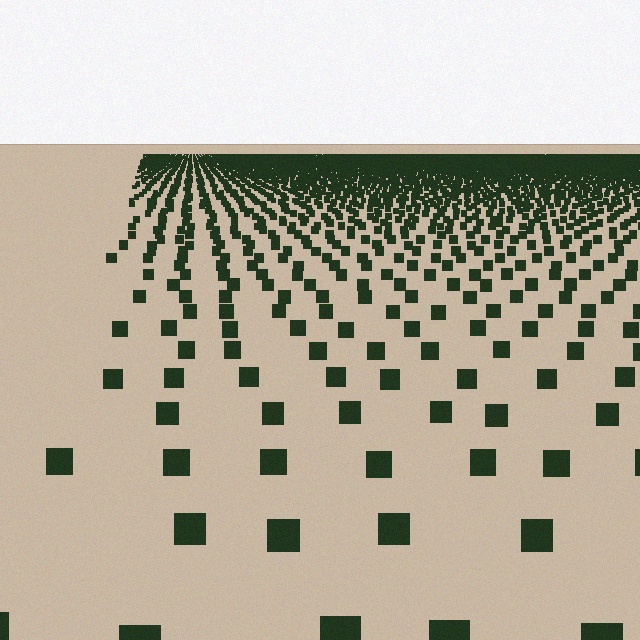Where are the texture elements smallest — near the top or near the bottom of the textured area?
Near the top.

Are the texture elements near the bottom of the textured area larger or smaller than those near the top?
Larger. Near the bottom, elements are closer to the viewer and appear at a bigger on-screen size.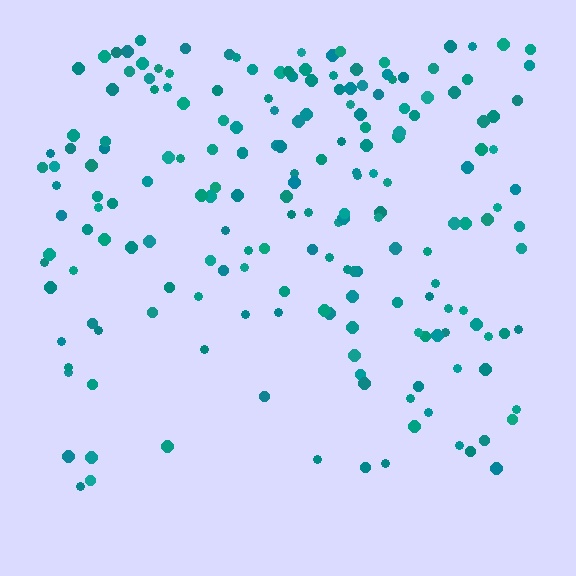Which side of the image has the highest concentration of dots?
The top.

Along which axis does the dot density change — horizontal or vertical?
Vertical.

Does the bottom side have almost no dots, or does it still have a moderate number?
Still a moderate number, just noticeably fewer than the top.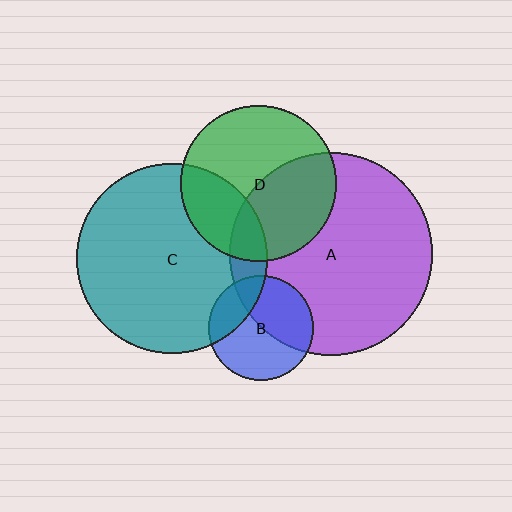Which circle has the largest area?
Circle A (purple).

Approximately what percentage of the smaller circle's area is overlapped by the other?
Approximately 10%.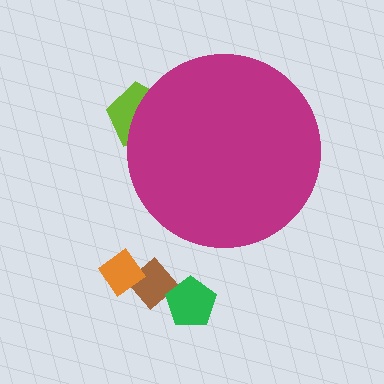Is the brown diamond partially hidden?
No, the brown diamond is fully visible.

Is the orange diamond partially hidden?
No, the orange diamond is fully visible.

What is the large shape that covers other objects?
A magenta circle.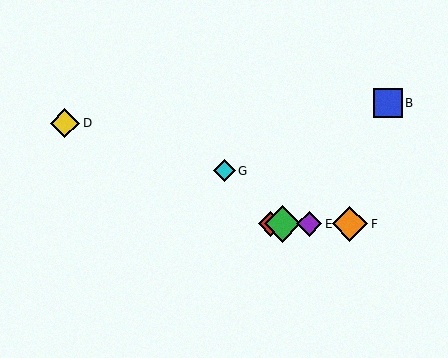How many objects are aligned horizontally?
4 objects (A, C, E, F) are aligned horizontally.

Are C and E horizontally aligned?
Yes, both are at y≈224.